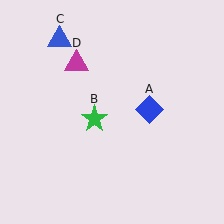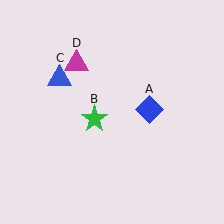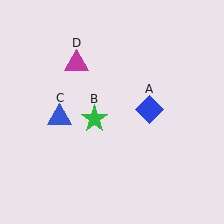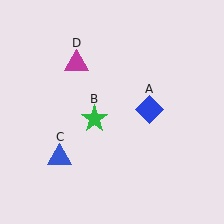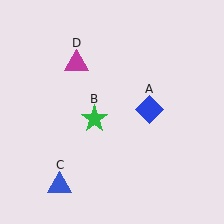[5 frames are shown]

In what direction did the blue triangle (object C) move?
The blue triangle (object C) moved down.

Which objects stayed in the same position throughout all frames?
Blue diamond (object A) and green star (object B) and magenta triangle (object D) remained stationary.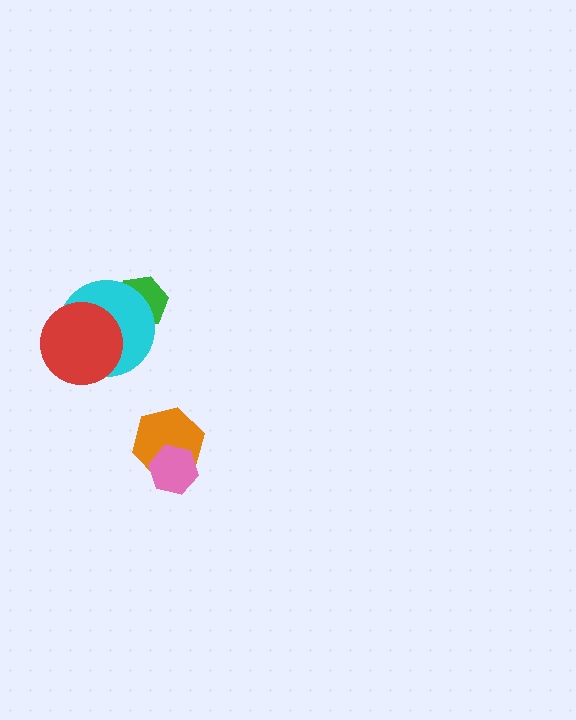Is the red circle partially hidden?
No, no other shape covers it.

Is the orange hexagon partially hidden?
Yes, it is partially covered by another shape.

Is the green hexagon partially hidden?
Yes, it is partially covered by another shape.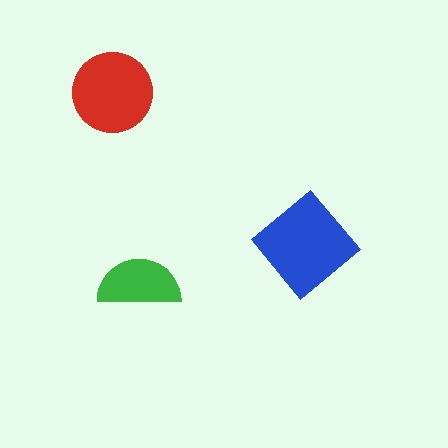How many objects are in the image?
There are 3 objects in the image.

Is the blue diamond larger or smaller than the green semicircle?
Larger.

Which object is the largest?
The blue diamond.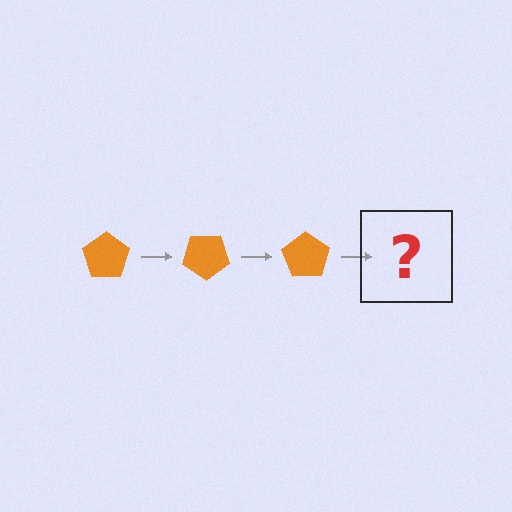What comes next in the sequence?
The next element should be an orange pentagon rotated 105 degrees.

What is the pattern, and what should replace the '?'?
The pattern is that the pentagon rotates 35 degrees each step. The '?' should be an orange pentagon rotated 105 degrees.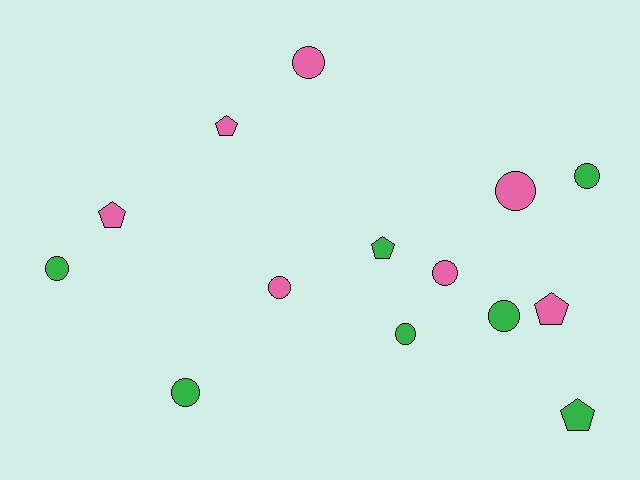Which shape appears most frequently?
Circle, with 9 objects.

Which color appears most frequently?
Pink, with 7 objects.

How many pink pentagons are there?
There are 3 pink pentagons.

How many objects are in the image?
There are 14 objects.